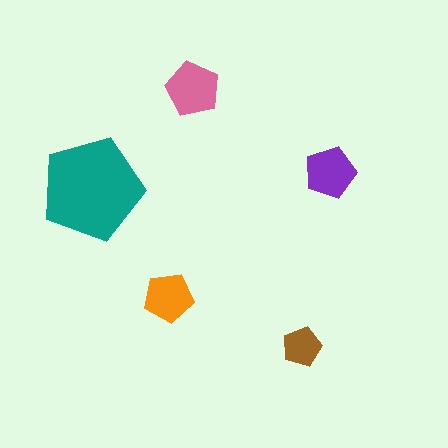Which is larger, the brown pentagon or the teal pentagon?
The teal one.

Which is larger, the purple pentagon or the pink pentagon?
The pink one.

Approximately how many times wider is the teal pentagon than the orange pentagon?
About 2 times wider.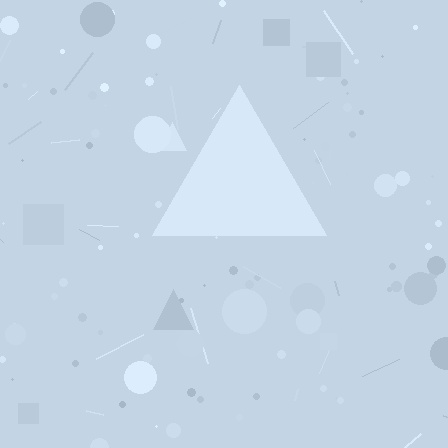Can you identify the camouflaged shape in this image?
The camouflaged shape is a triangle.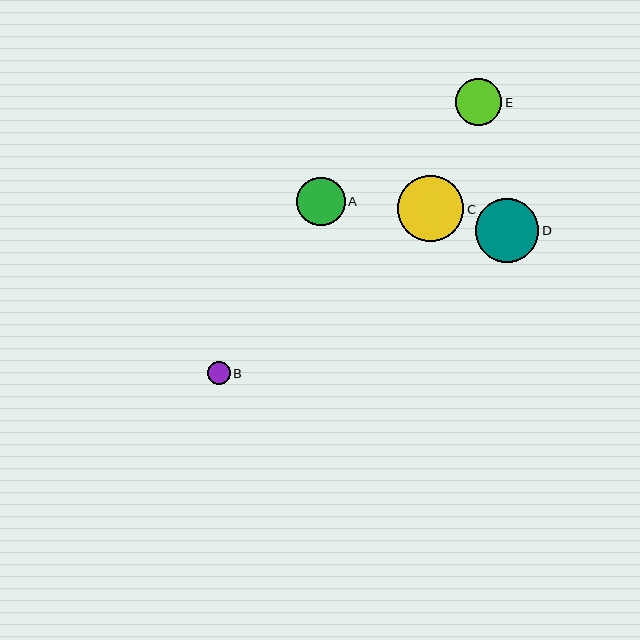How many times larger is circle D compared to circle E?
Circle D is approximately 1.4 times the size of circle E.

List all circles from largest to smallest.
From largest to smallest: C, D, A, E, B.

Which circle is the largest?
Circle C is the largest with a size of approximately 66 pixels.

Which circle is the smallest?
Circle B is the smallest with a size of approximately 22 pixels.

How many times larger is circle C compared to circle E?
Circle C is approximately 1.4 times the size of circle E.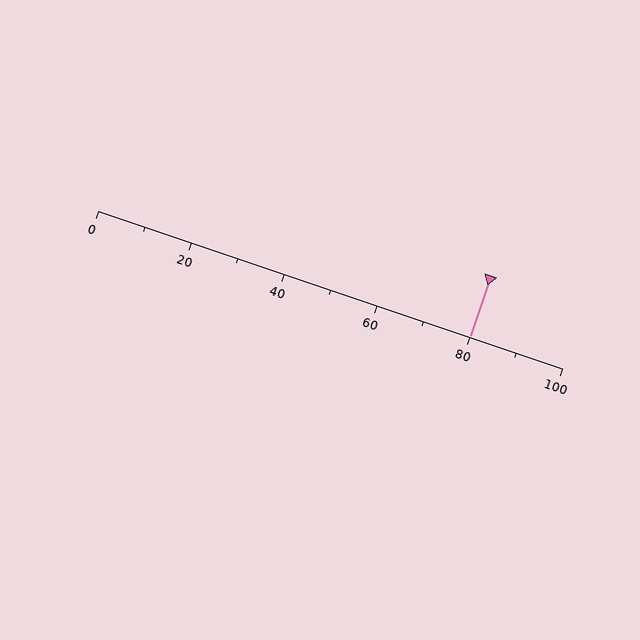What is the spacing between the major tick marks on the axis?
The major ticks are spaced 20 apart.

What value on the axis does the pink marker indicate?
The marker indicates approximately 80.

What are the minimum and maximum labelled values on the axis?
The axis runs from 0 to 100.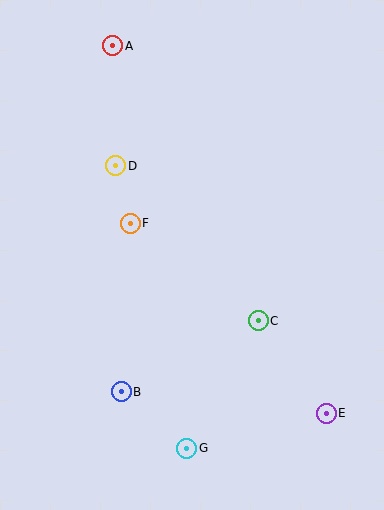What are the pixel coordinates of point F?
Point F is at (130, 223).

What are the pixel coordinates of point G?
Point G is at (187, 448).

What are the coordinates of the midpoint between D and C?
The midpoint between D and C is at (187, 243).